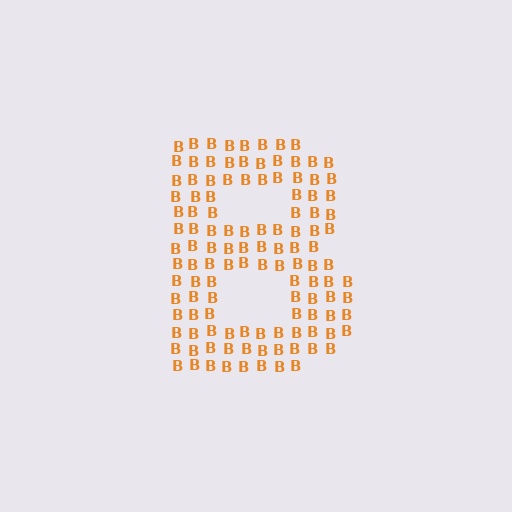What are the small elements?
The small elements are letter B's.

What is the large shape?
The large shape is the letter B.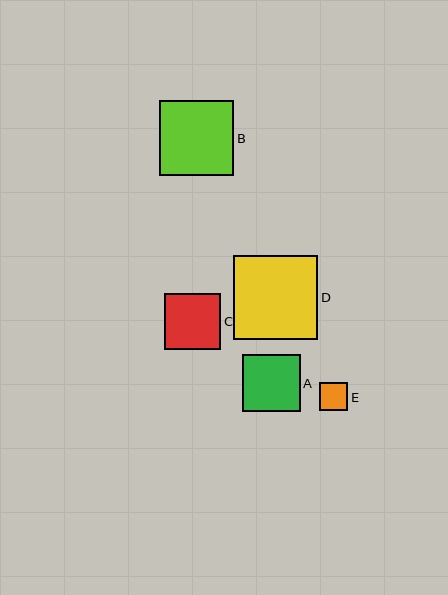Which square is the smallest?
Square E is the smallest with a size of approximately 28 pixels.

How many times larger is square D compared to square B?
Square D is approximately 1.1 times the size of square B.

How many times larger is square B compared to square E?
Square B is approximately 2.7 times the size of square E.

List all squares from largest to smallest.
From largest to smallest: D, B, A, C, E.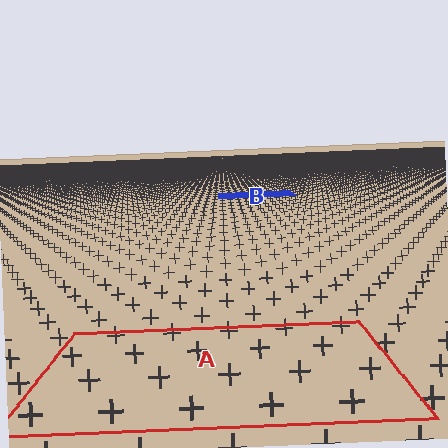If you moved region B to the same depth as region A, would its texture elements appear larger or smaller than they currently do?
They would appear larger. At a closer depth, the same texture elements are projected at a bigger on-screen size.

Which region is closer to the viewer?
Region A is closer. The texture elements there are larger and more spread out.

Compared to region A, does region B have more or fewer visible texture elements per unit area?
Region B has more texture elements per unit area — they are packed more densely because it is farther away.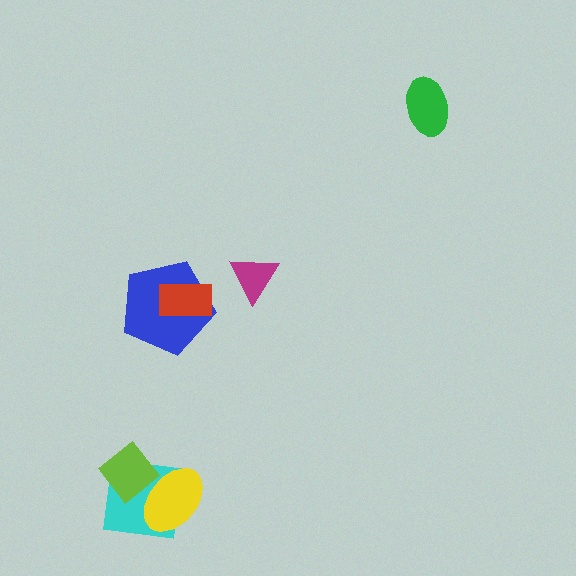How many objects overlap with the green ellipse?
0 objects overlap with the green ellipse.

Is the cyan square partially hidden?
Yes, it is partially covered by another shape.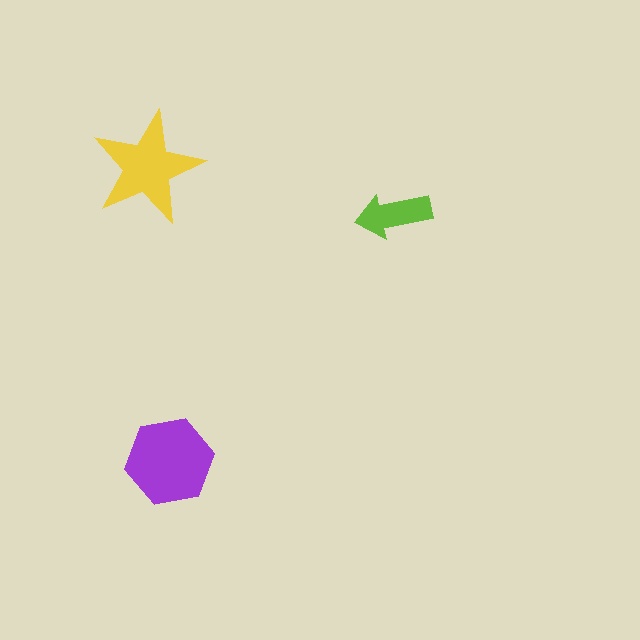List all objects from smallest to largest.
The lime arrow, the yellow star, the purple hexagon.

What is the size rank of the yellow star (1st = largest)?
2nd.